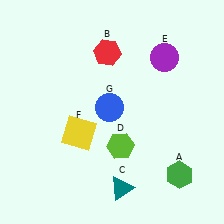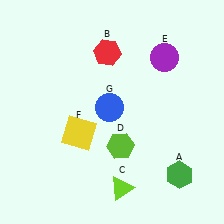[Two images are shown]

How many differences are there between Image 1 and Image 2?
There is 1 difference between the two images.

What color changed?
The triangle (C) changed from teal in Image 1 to lime in Image 2.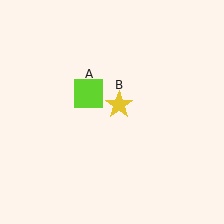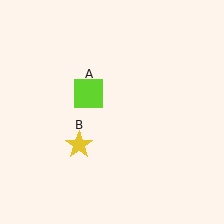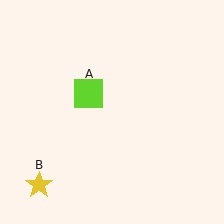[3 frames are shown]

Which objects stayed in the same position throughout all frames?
Lime square (object A) remained stationary.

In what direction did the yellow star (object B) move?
The yellow star (object B) moved down and to the left.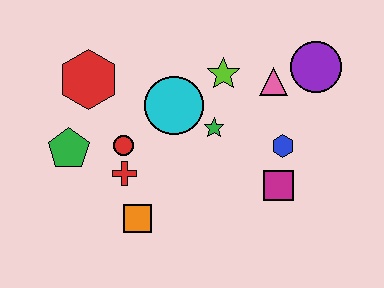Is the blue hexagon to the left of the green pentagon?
No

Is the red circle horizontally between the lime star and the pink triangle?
No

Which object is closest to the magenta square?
The blue hexagon is closest to the magenta square.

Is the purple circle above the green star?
Yes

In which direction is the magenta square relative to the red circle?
The magenta square is to the right of the red circle.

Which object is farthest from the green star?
The green pentagon is farthest from the green star.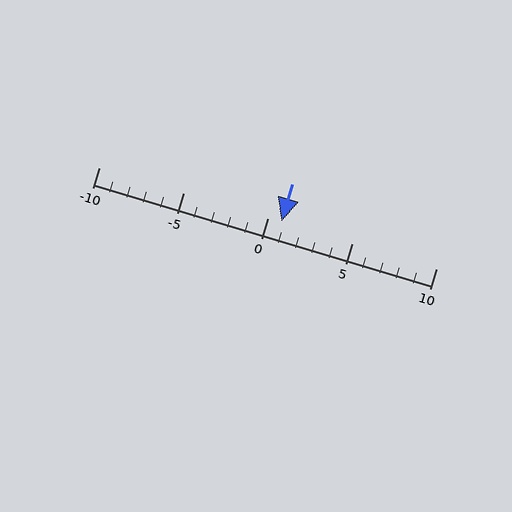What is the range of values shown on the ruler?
The ruler shows values from -10 to 10.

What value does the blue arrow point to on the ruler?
The blue arrow points to approximately 1.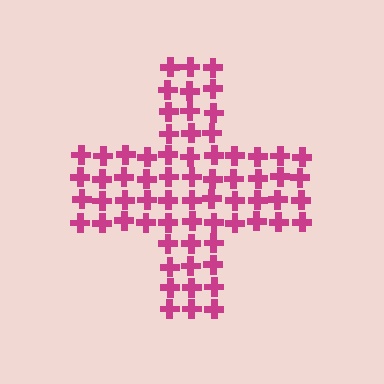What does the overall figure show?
The overall figure shows a cross.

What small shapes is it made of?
It is made of small crosses.